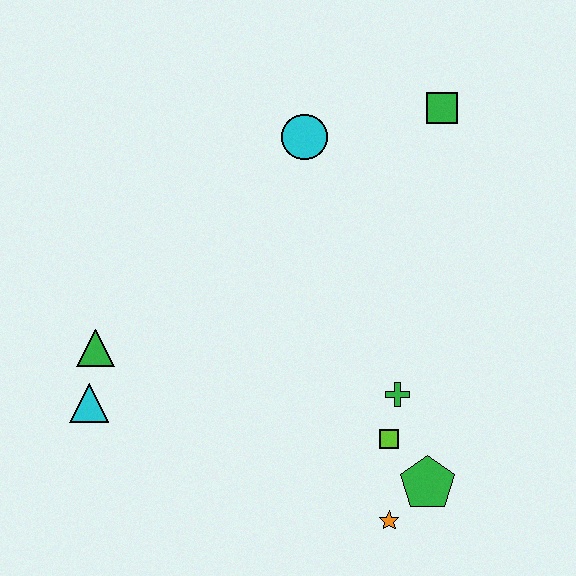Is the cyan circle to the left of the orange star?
Yes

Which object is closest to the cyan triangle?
The green triangle is closest to the cyan triangle.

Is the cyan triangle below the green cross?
Yes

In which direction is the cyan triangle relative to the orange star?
The cyan triangle is to the left of the orange star.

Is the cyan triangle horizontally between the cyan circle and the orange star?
No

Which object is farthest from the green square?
The cyan triangle is farthest from the green square.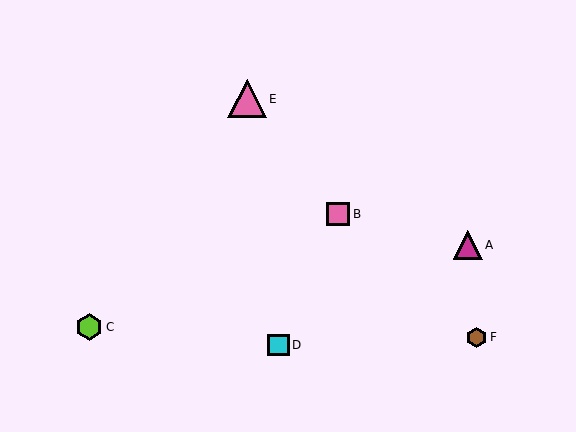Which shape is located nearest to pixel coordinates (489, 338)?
The brown hexagon (labeled F) at (476, 337) is nearest to that location.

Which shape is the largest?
The pink triangle (labeled E) is the largest.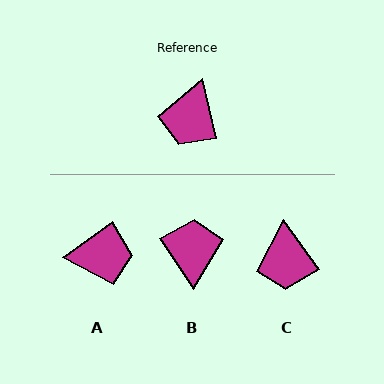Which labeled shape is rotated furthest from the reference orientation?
B, about 161 degrees away.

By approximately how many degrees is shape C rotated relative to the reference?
Approximately 22 degrees counter-clockwise.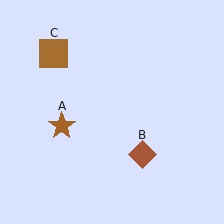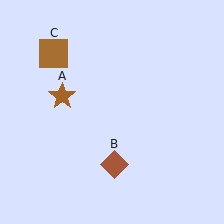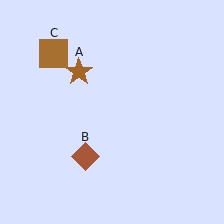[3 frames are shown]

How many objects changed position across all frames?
2 objects changed position: brown star (object A), brown diamond (object B).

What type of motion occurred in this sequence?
The brown star (object A), brown diamond (object B) rotated clockwise around the center of the scene.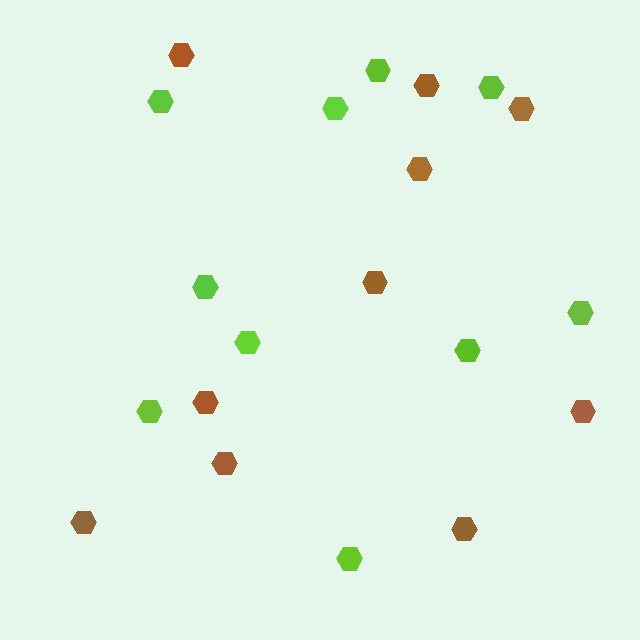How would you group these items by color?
There are 2 groups: one group of brown hexagons (10) and one group of lime hexagons (10).